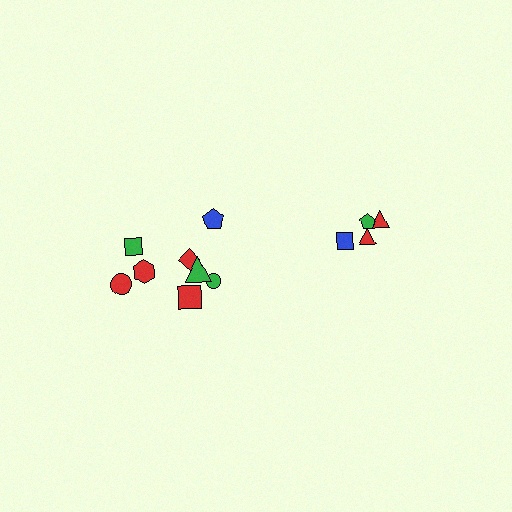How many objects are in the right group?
There are 4 objects.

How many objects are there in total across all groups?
There are 12 objects.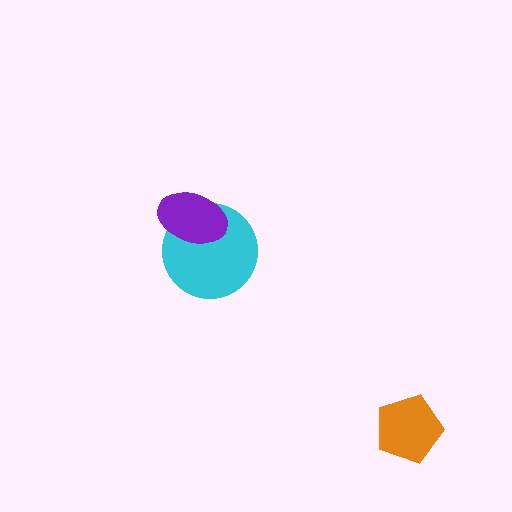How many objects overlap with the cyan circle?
1 object overlaps with the cyan circle.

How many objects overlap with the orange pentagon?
0 objects overlap with the orange pentagon.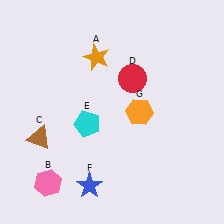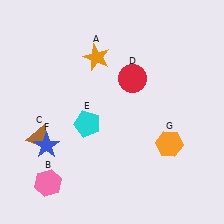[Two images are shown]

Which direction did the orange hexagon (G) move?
The orange hexagon (G) moved down.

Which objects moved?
The objects that moved are: the blue star (F), the orange hexagon (G).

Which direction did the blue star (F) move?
The blue star (F) moved left.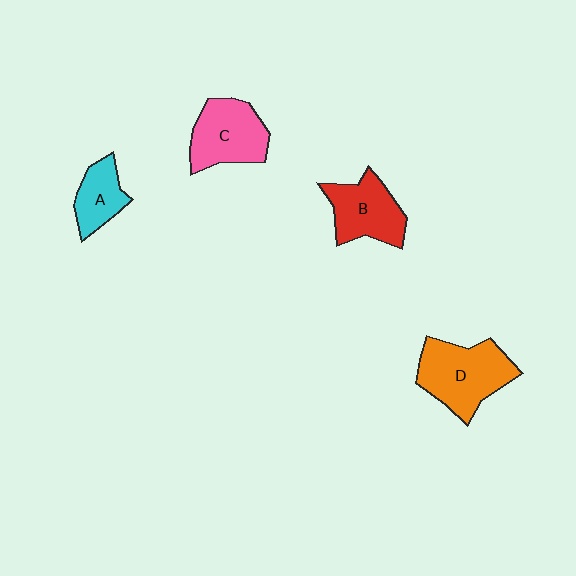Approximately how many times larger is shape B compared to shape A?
Approximately 1.5 times.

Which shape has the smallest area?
Shape A (cyan).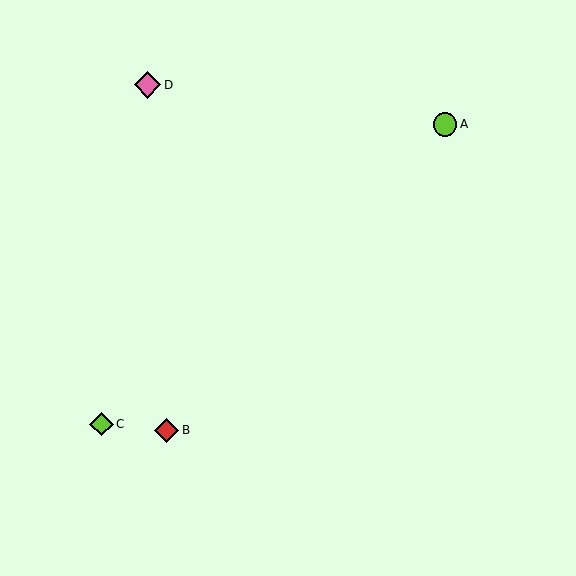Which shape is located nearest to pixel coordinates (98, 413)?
The lime diamond (labeled C) at (102, 424) is nearest to that location.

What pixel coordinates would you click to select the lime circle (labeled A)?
Click at (445, 124) to select the lime circle A.